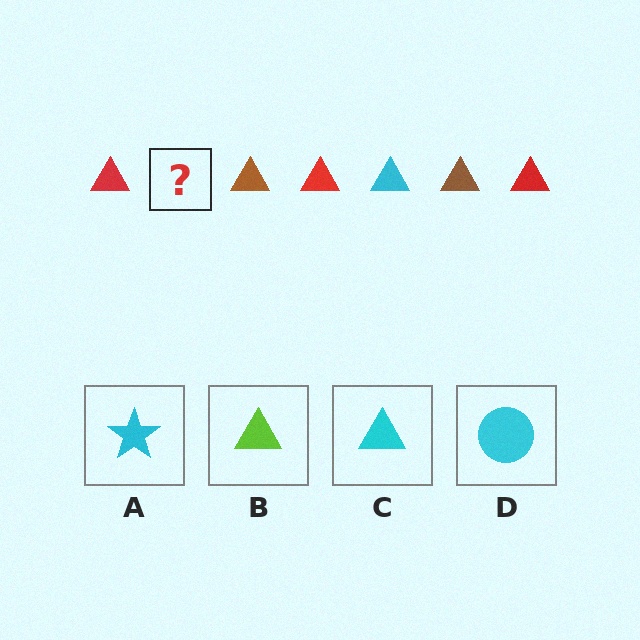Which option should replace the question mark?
Option C.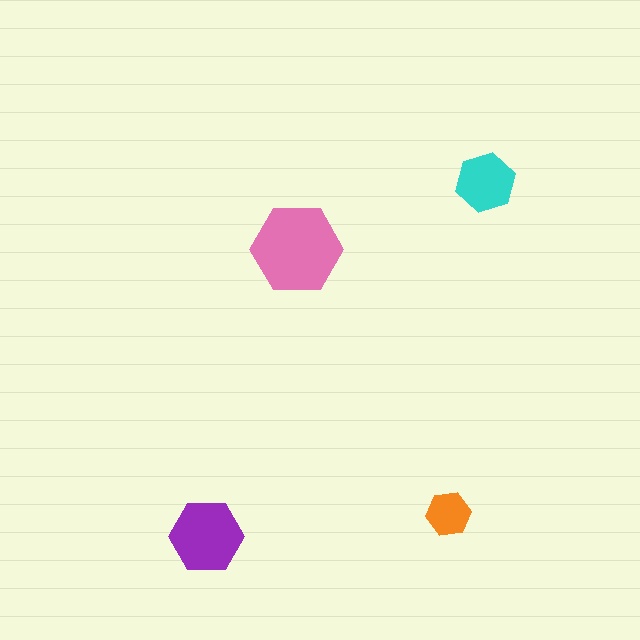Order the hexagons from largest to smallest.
the pink one, the purple one, the cyan one, the orange one.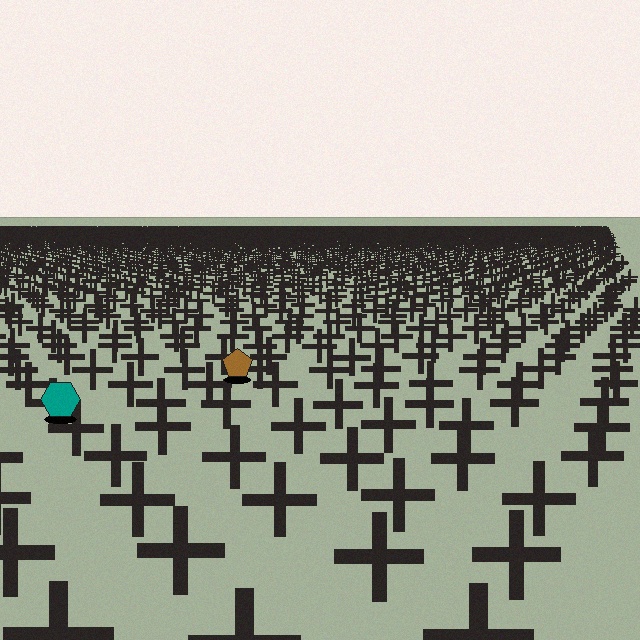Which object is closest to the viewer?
The teal hexagon is closest. The texture marks near it are larger and more spread out.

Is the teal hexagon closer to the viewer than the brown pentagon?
Yes. The teal hexagon is closer — you can tell from the texture gradient: the ground texture is coarser near it.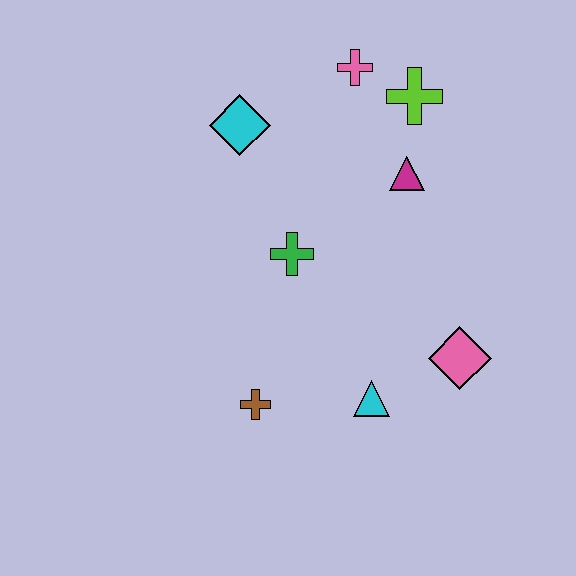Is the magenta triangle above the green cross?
Yes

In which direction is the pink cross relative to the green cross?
The pink cross is above the green cross.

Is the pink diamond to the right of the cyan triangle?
Yes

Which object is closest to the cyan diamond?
The pink cross is closest to the cyan diamond.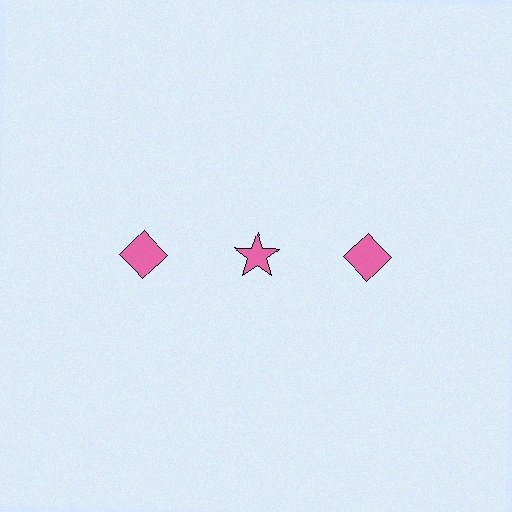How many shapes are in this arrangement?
There are 3 shapes arranged in a grid pattern.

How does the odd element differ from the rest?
It has a different shape: star instead of diamond.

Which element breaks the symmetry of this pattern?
The pink star in the top row, second from left column breaks the symmetry. All other shapes are pink diamonds.